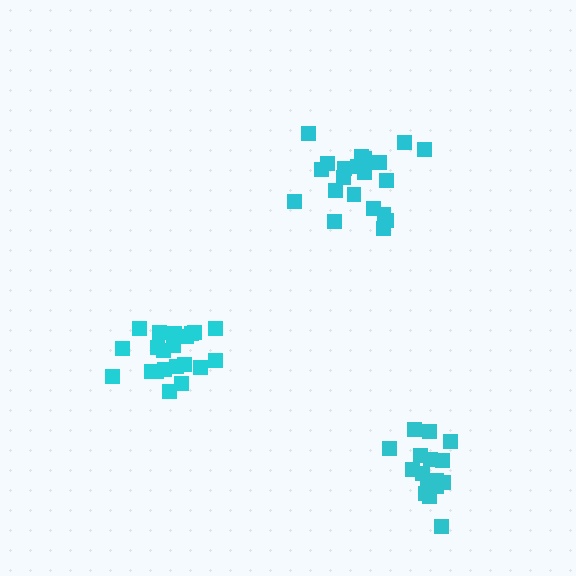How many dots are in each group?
Group 1: 21 dots, Group 2: 21 dots, Group 3: 18 dots (60 total).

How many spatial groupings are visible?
There are 3 spatial groupings.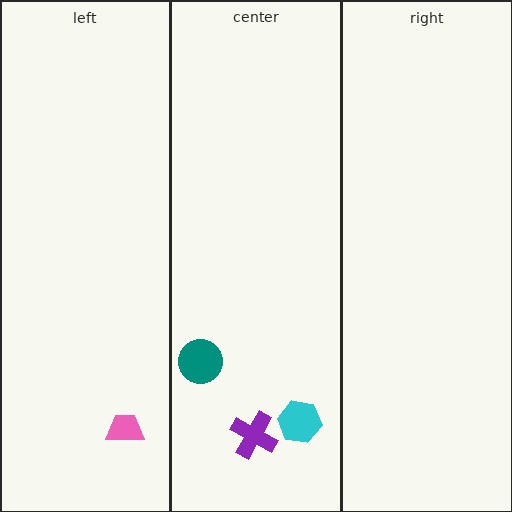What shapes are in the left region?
The pink trapezoid.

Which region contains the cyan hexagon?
The center region.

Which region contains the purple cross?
The center region.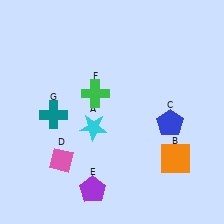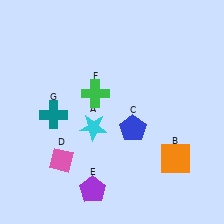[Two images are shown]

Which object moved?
The blue pentagon (C) moved left.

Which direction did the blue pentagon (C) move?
The blue pentagon (C) moved left.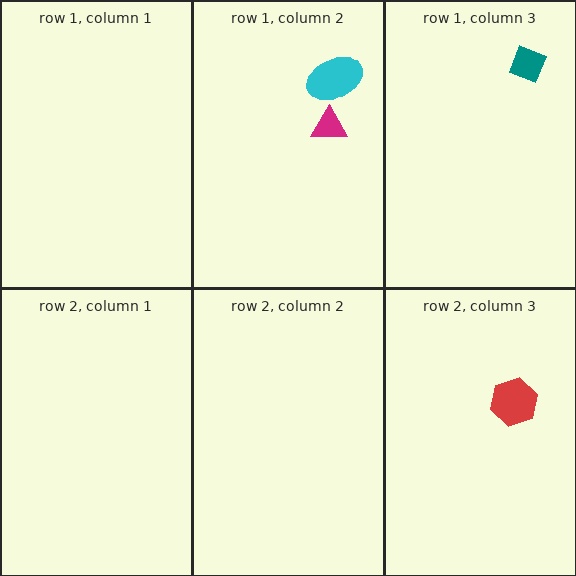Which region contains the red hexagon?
The row 2, column 3 region.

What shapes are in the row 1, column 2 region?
The magenta triangle, the cyan ellipse.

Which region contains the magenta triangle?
The row 1, column 2 region.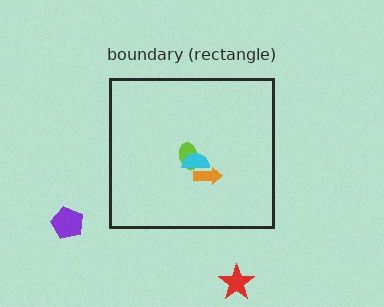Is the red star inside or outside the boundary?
Outside.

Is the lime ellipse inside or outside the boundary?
Inside.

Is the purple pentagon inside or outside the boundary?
Outside.